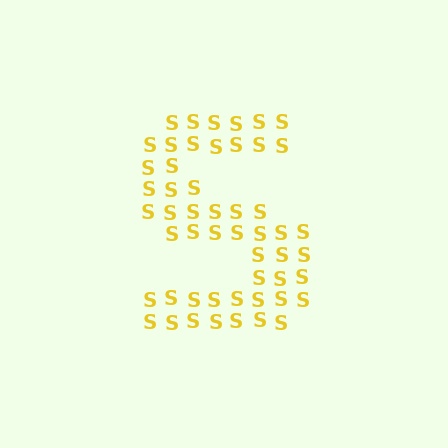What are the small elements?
The small elements are letter S's.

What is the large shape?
The large shape is the letter S.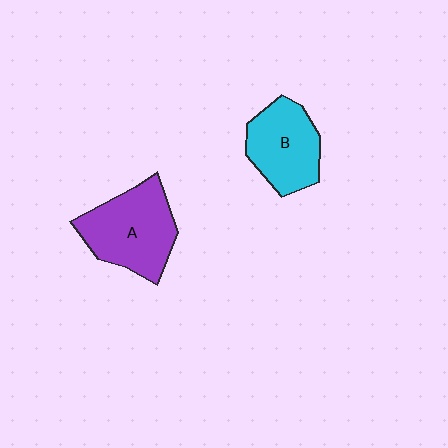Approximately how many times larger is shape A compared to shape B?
Approximately 1.2 times.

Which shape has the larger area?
Shape A (purple).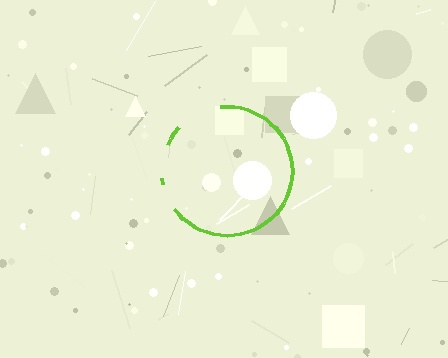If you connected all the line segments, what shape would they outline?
They would outline a circle.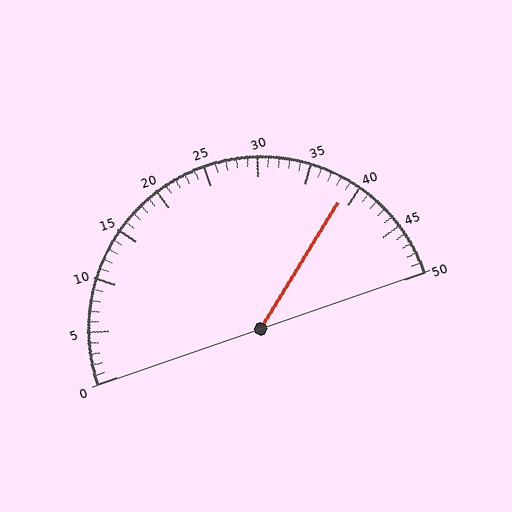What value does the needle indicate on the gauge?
The needle indicates approximately 39.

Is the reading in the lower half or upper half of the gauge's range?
The reading is in the upper half of the range (0 to 50).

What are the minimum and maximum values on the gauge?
The gauge ranges from 0 to 50.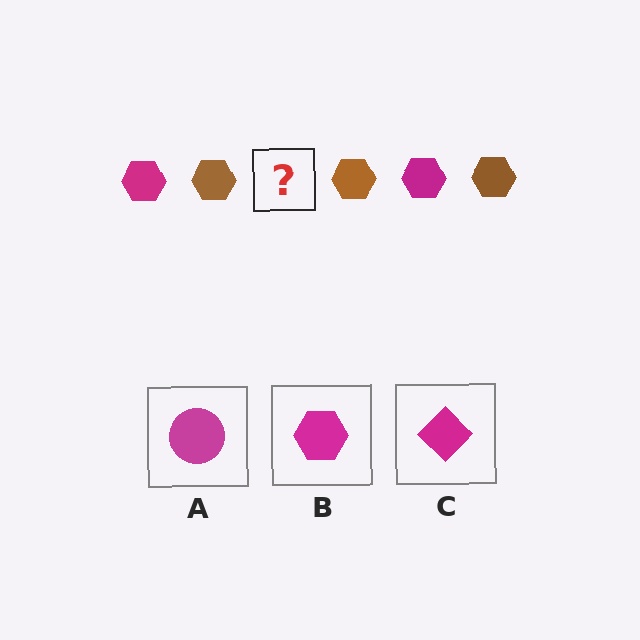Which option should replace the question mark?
Option B.